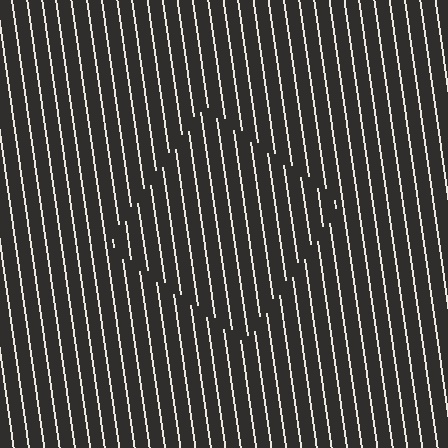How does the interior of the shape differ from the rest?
The interior of the shape contains the same grating, shifted by half a period — the contour is defined by the phase discontinuity where line-ends from the inner and outer gratings abut.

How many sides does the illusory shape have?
4 sides — the line-ends trace a square.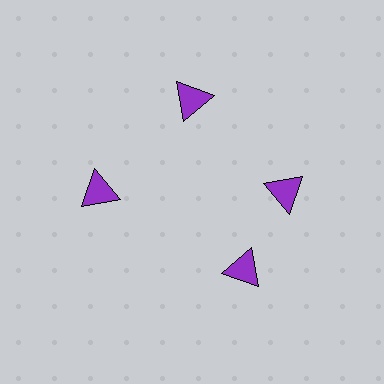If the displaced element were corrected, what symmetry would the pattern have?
It would have 4-fold rotational symmetry — the pattern would map onto itself every 90 degrees.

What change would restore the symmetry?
The symmetry would be restored by rotating it back into even spacing with its neighbors so that all 4 triangles sit at equal angles and equal distance from the center.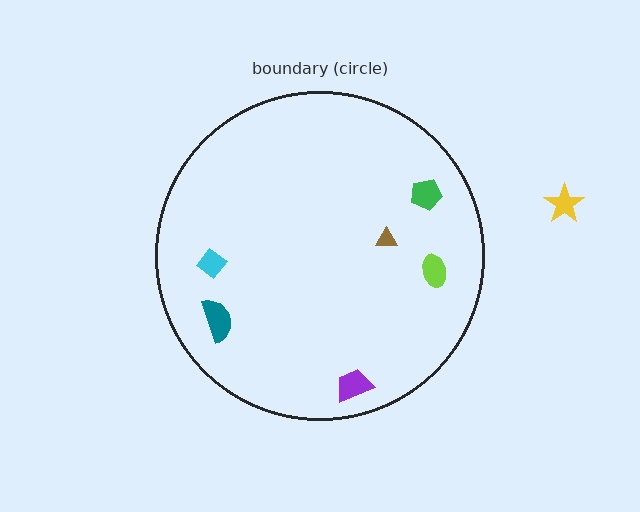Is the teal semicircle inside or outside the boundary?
Inside.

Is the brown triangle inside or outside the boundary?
Inside.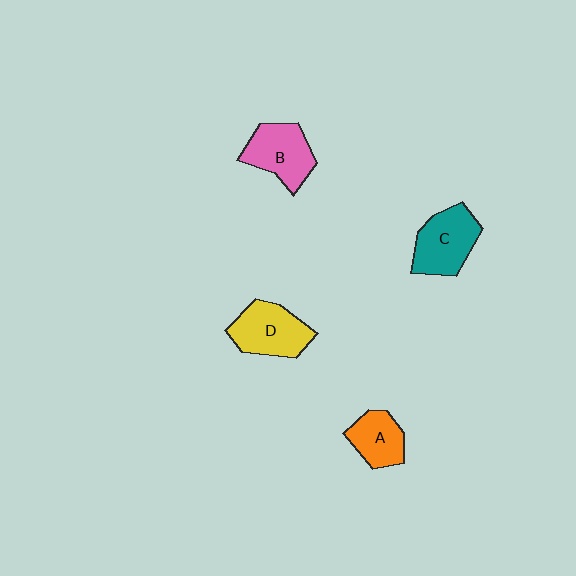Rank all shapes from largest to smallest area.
From largest to smallest: C (teal), D (yellow), B (pink), A (orange).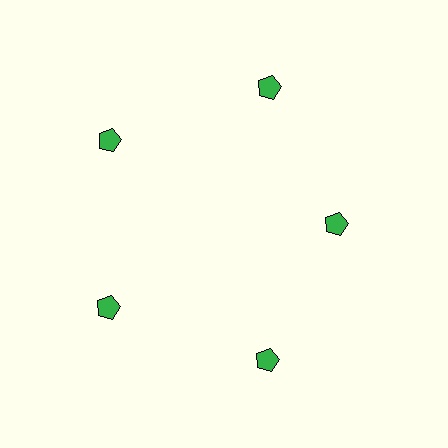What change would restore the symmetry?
The symmetry would be restored by moving it outward, back onto the ring so that all 5 pentagons sit at equal angles and equal distance from the center.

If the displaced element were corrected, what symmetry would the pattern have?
It would have 5-fold rotational symmetry — the pattern would map onto itself every 72 degrees.